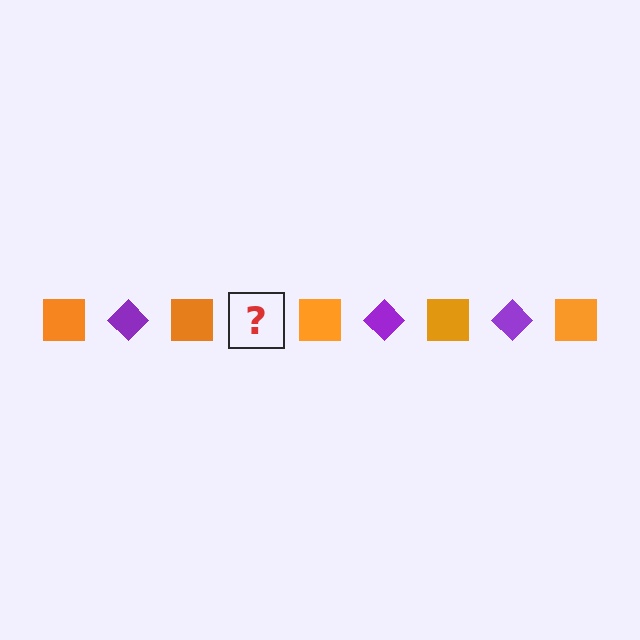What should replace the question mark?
The question mark should be replaced with a purple diamond.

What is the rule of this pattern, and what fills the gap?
The rule is that the pattern alternates between orange square and purple diamond. The gap should be filled with a purple diamond.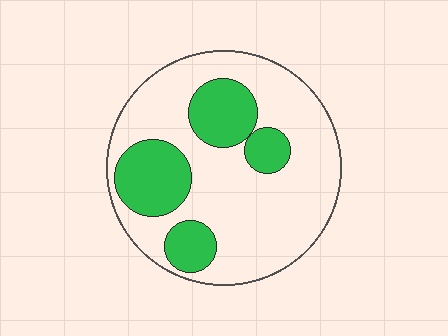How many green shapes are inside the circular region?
4.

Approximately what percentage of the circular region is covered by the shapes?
Approximately 30%.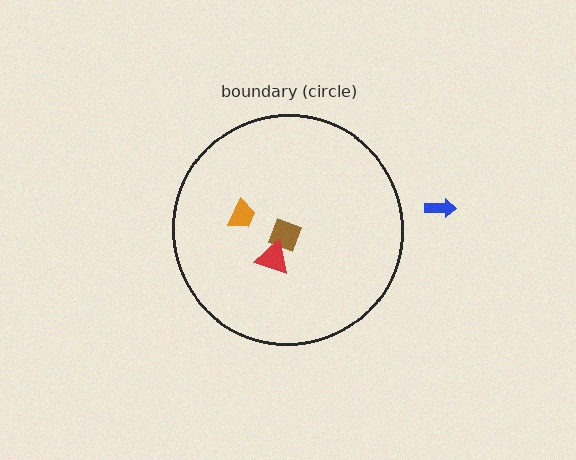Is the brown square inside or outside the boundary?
Inside.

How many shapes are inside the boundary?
3 inside, 1 outside.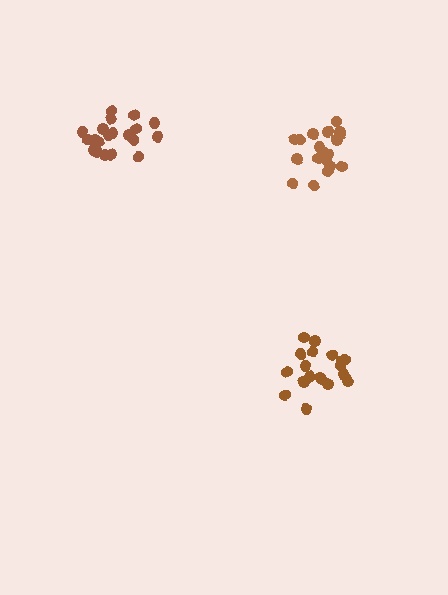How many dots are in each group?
Group 1: 20 dots, Group 2: 20 dots, Group 3: 20 dots (60 total).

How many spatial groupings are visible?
There are 3 spatial groupings.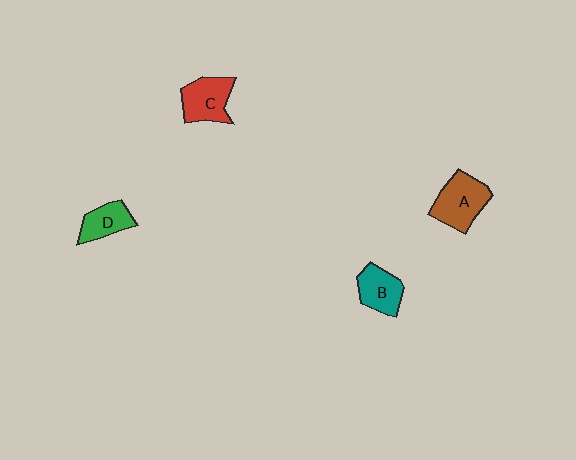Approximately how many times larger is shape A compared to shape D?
Approximately 1.6 times.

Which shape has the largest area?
Shape A (brown).